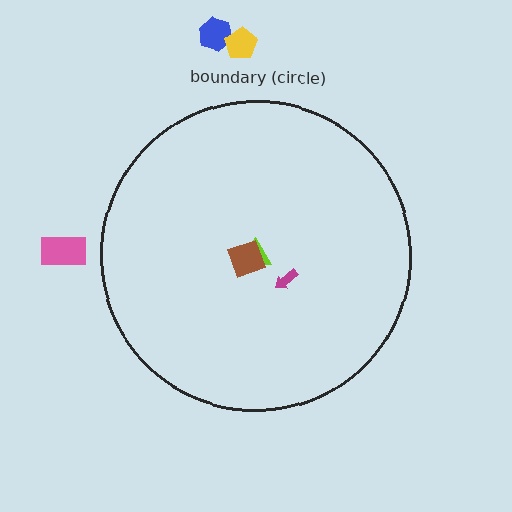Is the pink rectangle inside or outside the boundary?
Outside.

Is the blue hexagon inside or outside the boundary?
Outside.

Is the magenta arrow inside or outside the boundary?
Inside.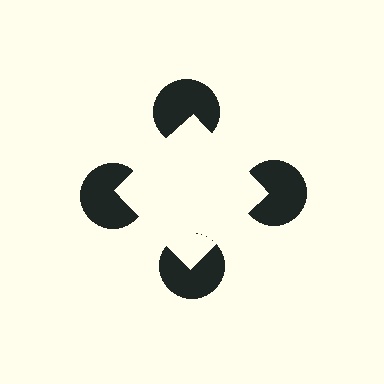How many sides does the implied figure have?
4 sides.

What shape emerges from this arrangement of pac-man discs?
An illusory square — its edges are inferred from the aligned wedge cuts in the pac-man discs, not physically drawn.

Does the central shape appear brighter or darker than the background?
It typically appears slightly brighter than the background, even though no actual brightness change is drawn.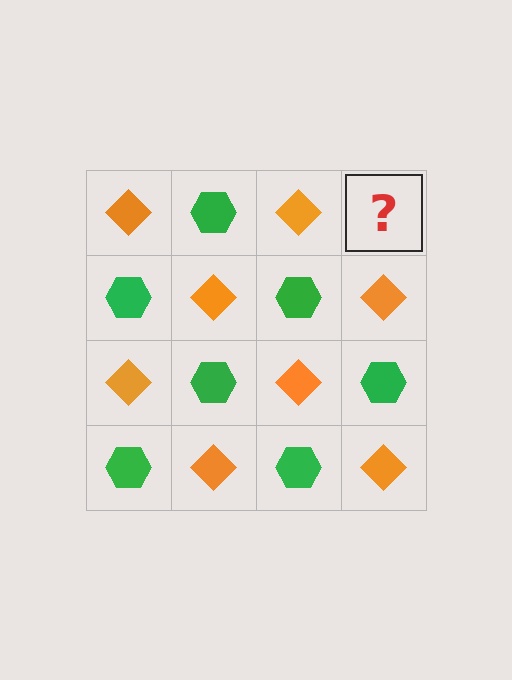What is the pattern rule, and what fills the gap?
The rule is that it alternates orange diamond and green hexagon in a checkerboard pattern. The gap should be filled with a green hexagon.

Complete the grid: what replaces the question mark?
The question mark should be replaced with a green hexagon.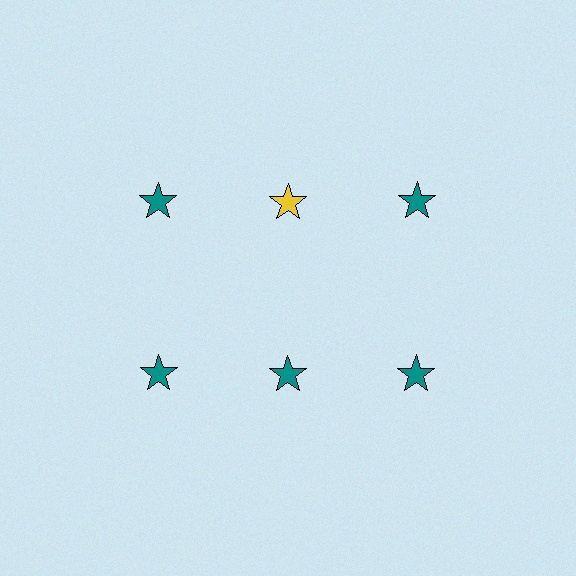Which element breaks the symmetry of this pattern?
The yellow star in the top row, second from left column breaks the symmetry. All other shapes are teal stars.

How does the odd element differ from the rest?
It has a different color: yellow instead of teal.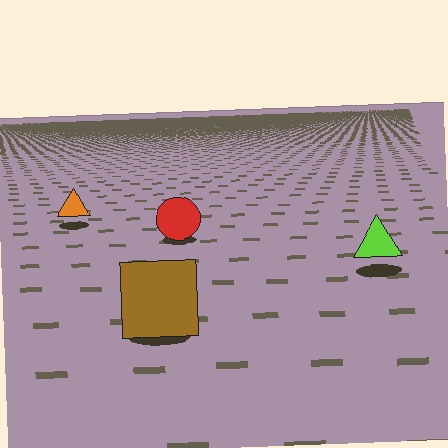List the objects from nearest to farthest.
From nearest to farthest: the brown square, the lime triangle, the red circle, the orange triangle.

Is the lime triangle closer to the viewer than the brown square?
No. The brown square is closer — you can tell from the texture gradient: the ground texture is coarser near it.